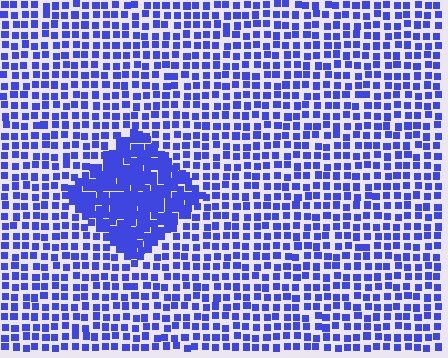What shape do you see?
I see a diamond.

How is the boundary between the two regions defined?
The boundary is defined by a change in element density (approximately 2.2x ratio). All elements are the same color, size, and shape.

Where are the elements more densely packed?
The elements are more densely packed inside the diamond boundary.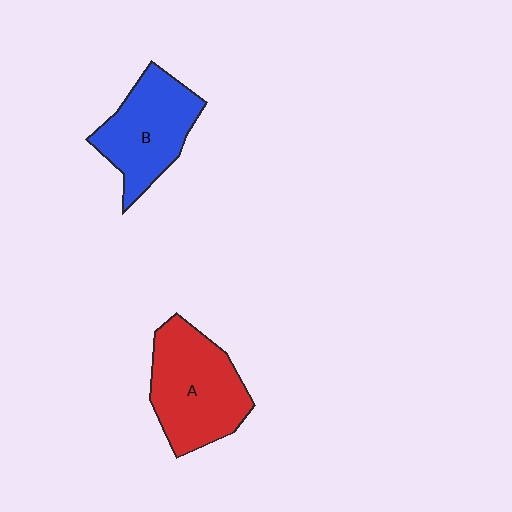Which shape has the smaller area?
Shape B (blue).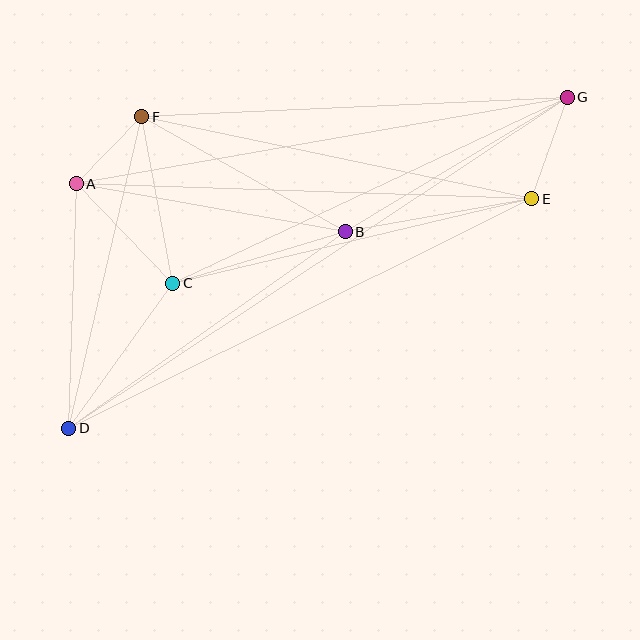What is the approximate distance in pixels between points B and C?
The distance between B and C is approximately 180 pixels.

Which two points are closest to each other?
Points A and F are closest to each other.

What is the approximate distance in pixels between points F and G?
The distance between F and G is approximately 426 pixels.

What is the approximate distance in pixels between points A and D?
The distance between A and D is approximately 244 pixels.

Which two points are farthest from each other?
Points D and G are farthest from each other.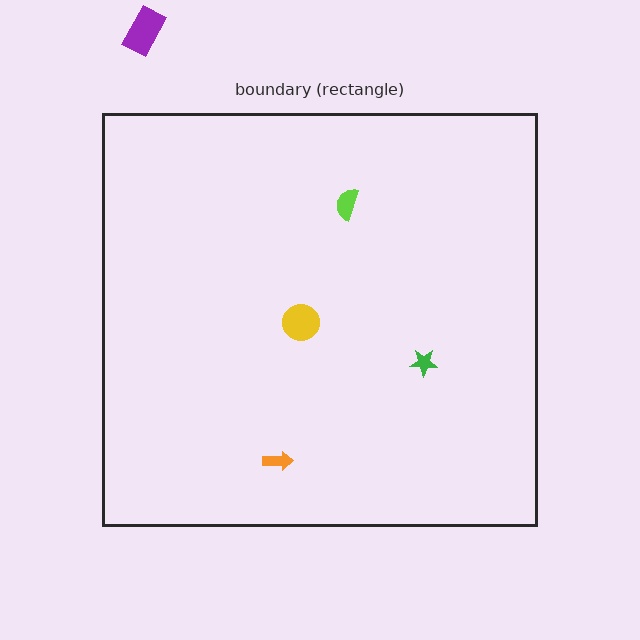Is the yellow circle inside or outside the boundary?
Inside.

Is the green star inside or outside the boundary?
Inside.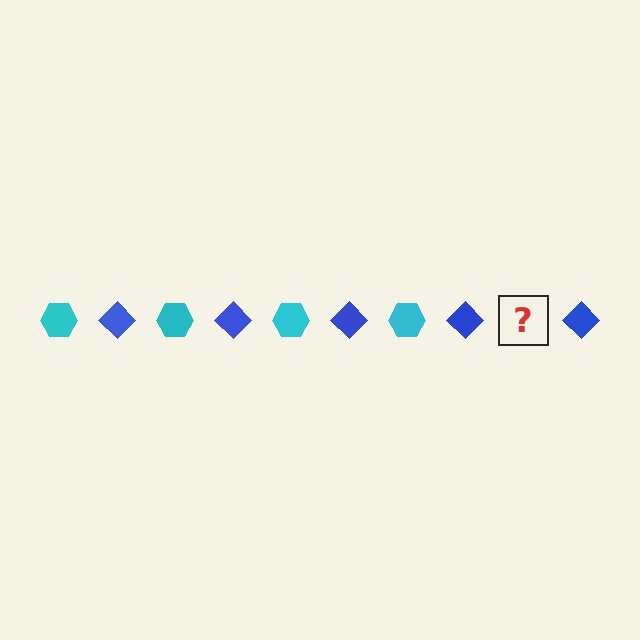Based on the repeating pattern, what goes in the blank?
The blank should be a cyan hexagon.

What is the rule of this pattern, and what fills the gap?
The rule is that the pattern alternates between cyan hexagon and blue diamond. The gap should be filled with a cyan hexagon.